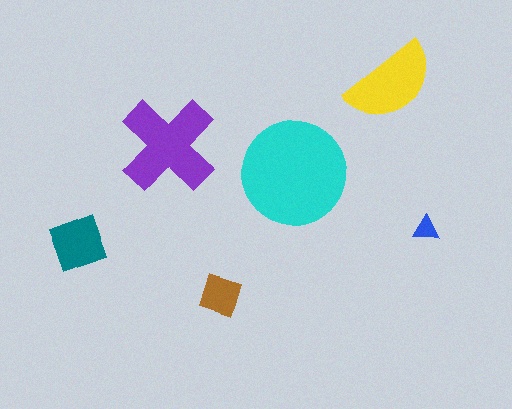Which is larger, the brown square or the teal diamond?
The teal diamond.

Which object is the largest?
The cyan circle.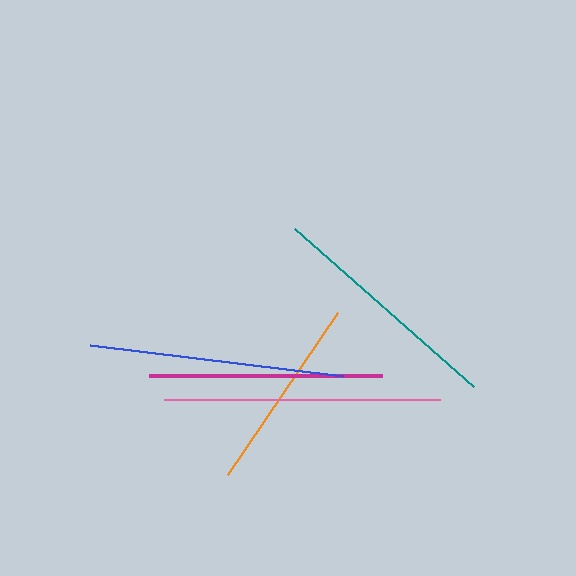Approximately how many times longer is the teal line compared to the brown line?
The teal line is approximately 1.6 times the length of the brown line.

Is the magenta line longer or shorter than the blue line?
The blue line is longer than the magenta line.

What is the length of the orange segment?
The orange segment is approximately 195 pixels long.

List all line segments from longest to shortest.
From longest to shortest: pink, blue, teal, magenta, orange, brown.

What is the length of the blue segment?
The blue segment is approximately 255 pixels long.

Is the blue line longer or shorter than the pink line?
The pink line is longer than the blue line.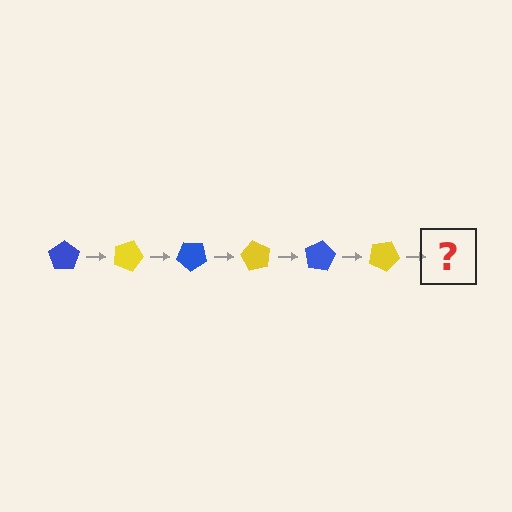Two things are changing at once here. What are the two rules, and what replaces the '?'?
The two rules are that it rotates 20 degrees each step and the color cycles through blue and yellow. The '?' should be a blue pentagon, rotated 120 degrees from the start.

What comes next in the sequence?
The next element should be a blue pentagon, rotated 120 degrees from the start.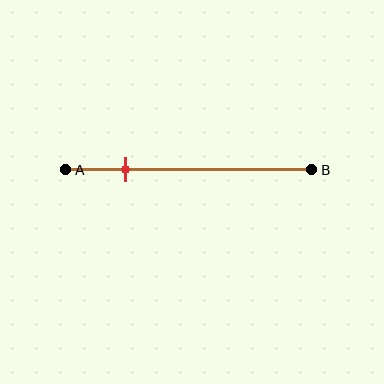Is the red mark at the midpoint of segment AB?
No, the mark is at about 25% from A, not at the 50% midpoint.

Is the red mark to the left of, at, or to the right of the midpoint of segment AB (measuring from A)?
The red mark is to the left of the midpoint of segment AB.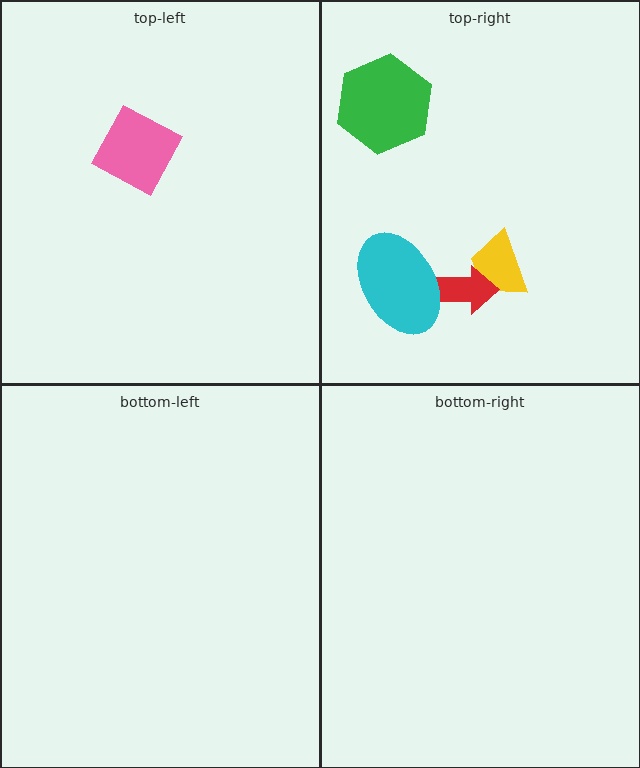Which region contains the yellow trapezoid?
The top-right region.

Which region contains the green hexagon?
The top-right region.